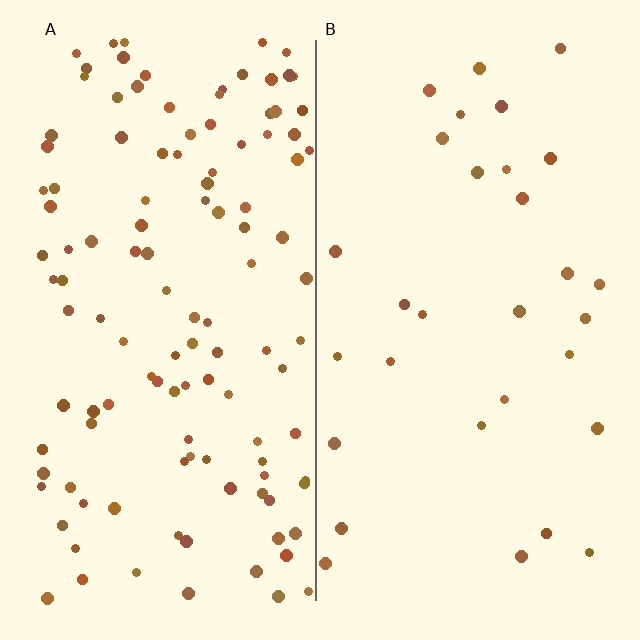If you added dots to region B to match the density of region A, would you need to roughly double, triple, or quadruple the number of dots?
Approximately quadruple.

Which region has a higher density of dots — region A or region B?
A (the left).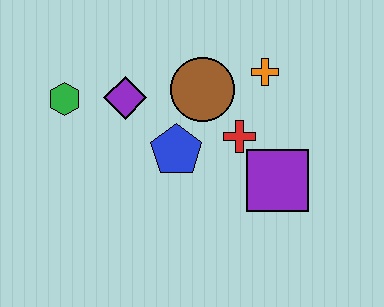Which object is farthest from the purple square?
The green hexagon is farthest from the purple square.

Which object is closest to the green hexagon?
The purple diamond is closest to the green hexagon.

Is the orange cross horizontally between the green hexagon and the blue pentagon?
No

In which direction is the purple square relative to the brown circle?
The purple square is below the brown circle.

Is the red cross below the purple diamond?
Yes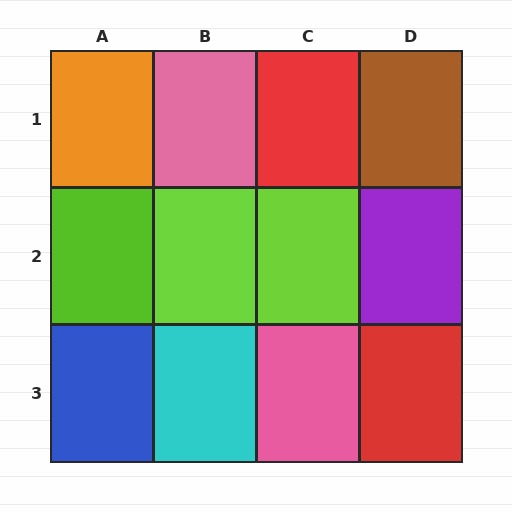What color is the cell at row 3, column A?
Blue.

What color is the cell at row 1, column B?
Pink.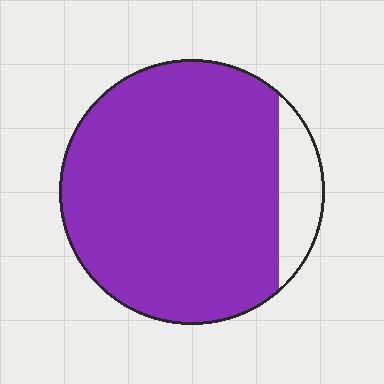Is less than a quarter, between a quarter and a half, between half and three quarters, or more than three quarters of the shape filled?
More than three quarters.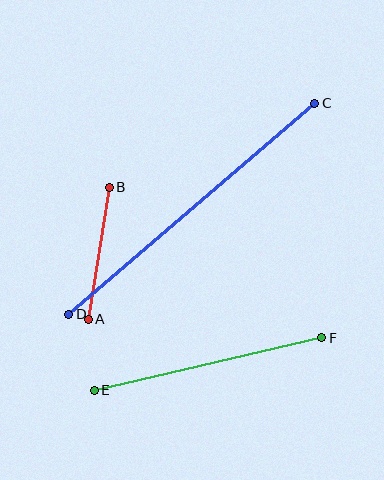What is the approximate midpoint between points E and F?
The midpoint is at approximately (208, 364) pixels.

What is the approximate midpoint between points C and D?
The midpoint is at approximately (192, 209) pixels.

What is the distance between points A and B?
The distance is approximately 134 pixels.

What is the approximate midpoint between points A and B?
The midpoint is at approximately (99, 253) pixels.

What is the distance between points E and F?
The distance is approximately 234 pixels.